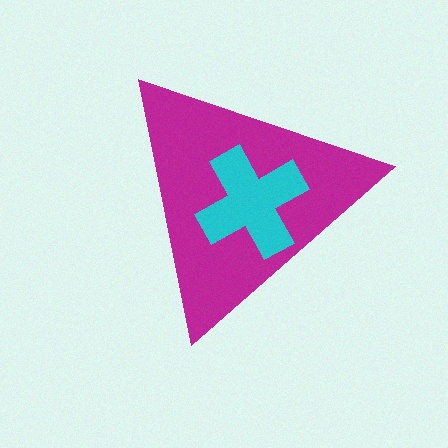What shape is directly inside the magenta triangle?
The cyan cross.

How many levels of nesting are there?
2.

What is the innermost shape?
The cyan cross.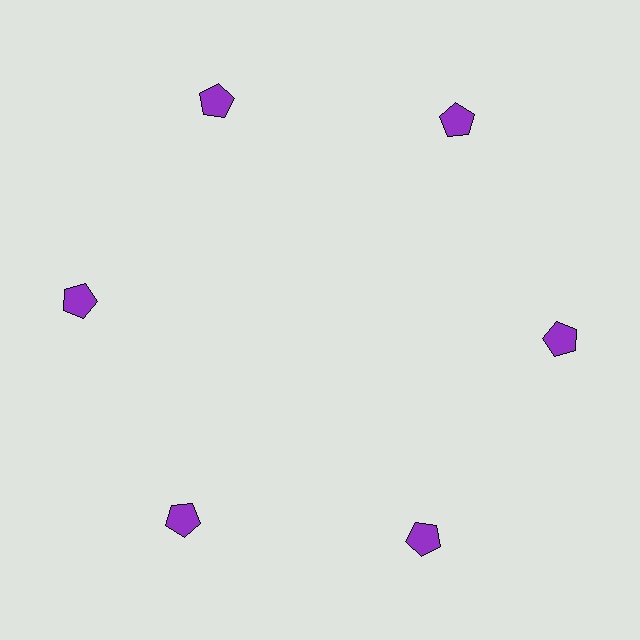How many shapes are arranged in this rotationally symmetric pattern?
There are 6 shapes, arranged in 6 groups of 1.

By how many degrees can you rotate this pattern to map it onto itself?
The pattern maps onto itself every 60 degrees of rotation.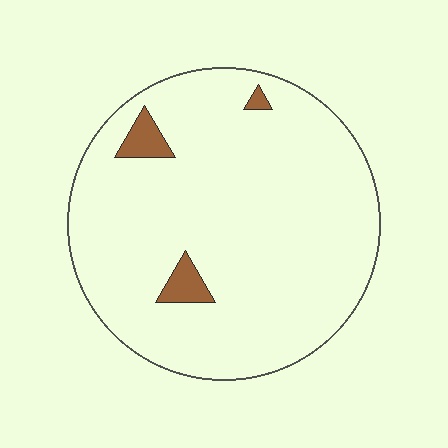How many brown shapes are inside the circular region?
3.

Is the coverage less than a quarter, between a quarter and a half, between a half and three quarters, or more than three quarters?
Less than a quarter.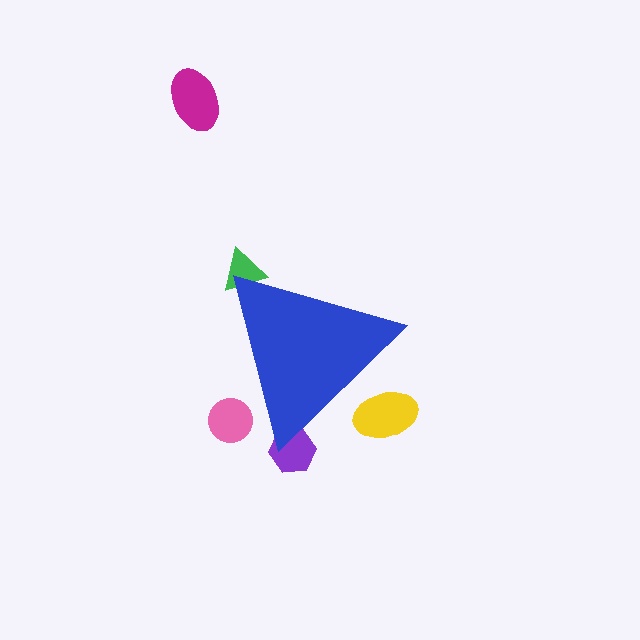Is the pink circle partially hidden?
Yes, the pink circle is partially hidden behind the blue triangle.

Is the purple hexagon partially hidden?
Yes, the purple hexagon is partially hidden behind the blue triangle.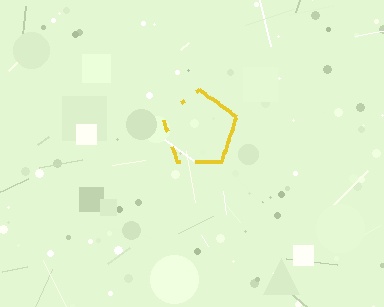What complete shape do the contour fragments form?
The contour fragments form a pentagon.